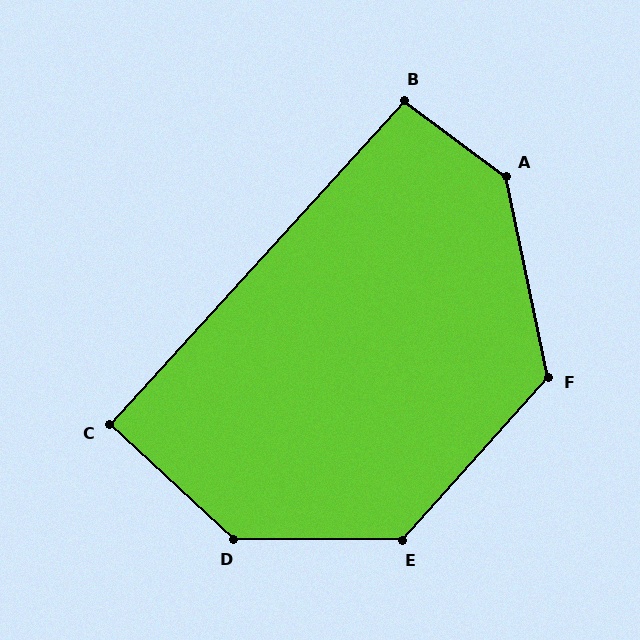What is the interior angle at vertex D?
Approximately 138 degrees (obtuse).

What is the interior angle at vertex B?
Approximately 96 degrees (obtuse).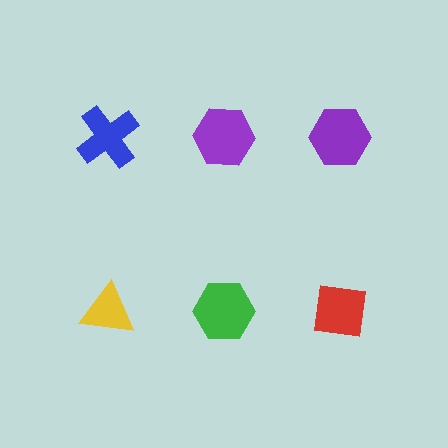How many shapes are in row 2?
3 shapes.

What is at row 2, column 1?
A yellow triangle.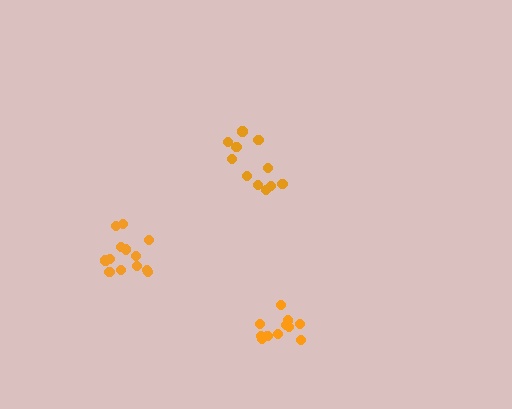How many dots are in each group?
Group 1: 11 dots, Group 2: 13 dots, Group 3: 11 dots (35 total).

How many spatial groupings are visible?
There are 3 spatial groupings.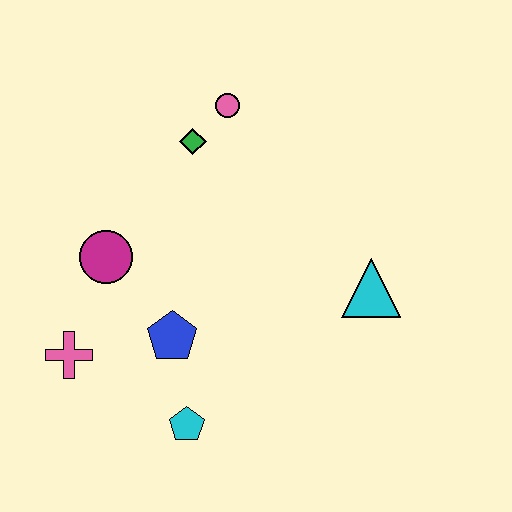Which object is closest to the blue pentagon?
The cyan pentagon is closest to the blue pentagon.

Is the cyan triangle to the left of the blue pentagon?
No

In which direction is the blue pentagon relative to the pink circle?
The blue pentagon is below the pink circle.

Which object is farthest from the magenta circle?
The cyan triangle is farthest from the magenta circle.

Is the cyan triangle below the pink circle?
Yes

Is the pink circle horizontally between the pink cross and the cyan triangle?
Yes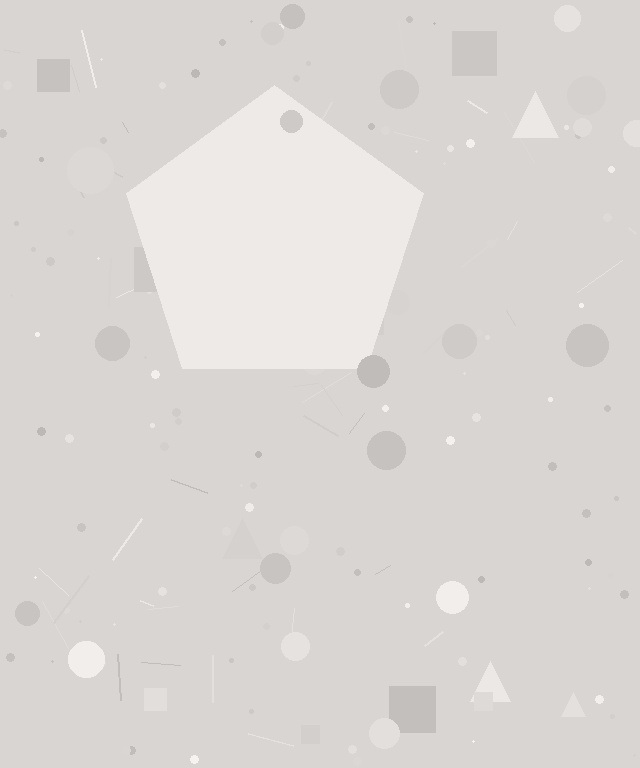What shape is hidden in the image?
A pentagon is hidden in the image.